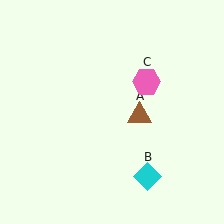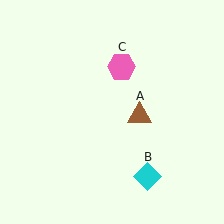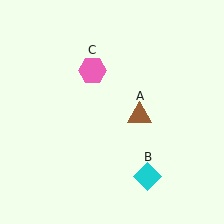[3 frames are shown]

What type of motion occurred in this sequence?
The pink hexagon (object C) rotated counterclockwise around the center of the scene.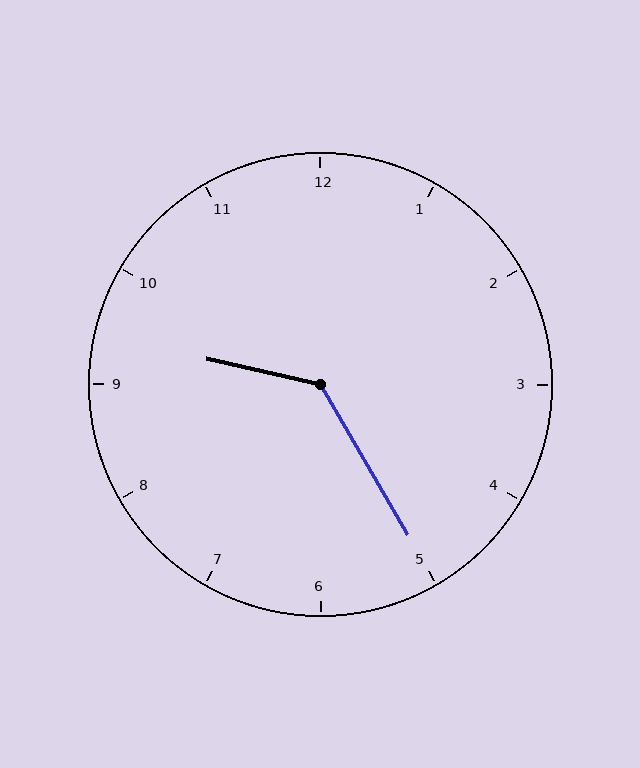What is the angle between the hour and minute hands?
Approximately 132 degrees.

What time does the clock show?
9:25.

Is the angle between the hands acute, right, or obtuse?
It is obtuse.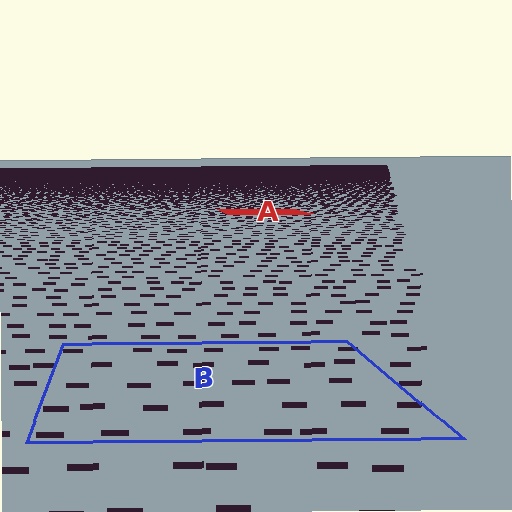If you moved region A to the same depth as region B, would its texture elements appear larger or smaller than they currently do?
They would appear larger. At a closer depth, the same texture elements are projected at a bigger on-screen size.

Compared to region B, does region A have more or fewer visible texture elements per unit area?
Region A has more texture elements per unit area — they are packed more densely because it is farther away.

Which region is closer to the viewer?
Region B is closer. The texture elements there are larger and more spread out.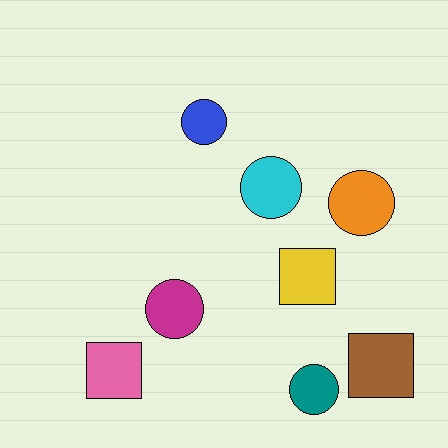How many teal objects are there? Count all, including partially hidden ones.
There is 1 teal object.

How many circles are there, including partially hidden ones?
There are 5 circles.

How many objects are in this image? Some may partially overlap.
There are 8 objects.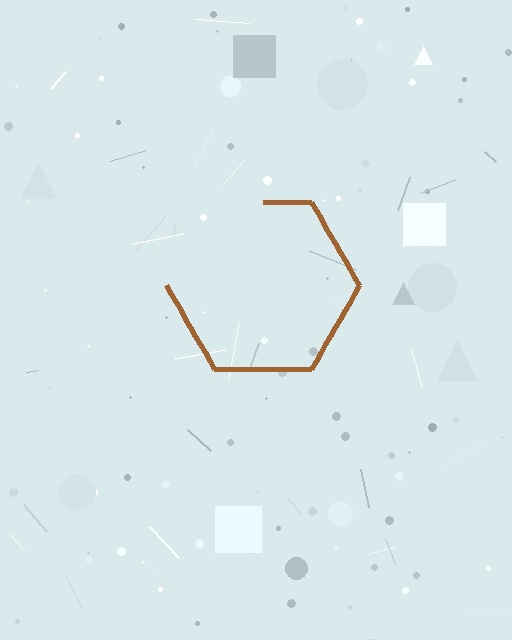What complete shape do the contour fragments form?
The contour fragments form a hexagon.